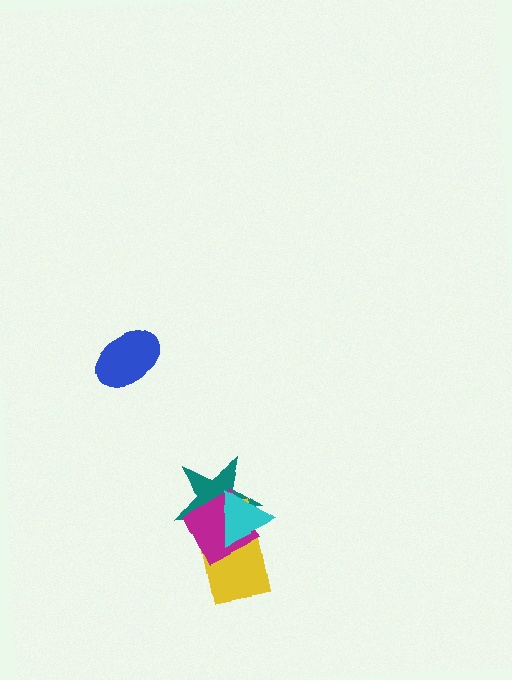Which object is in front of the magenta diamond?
The cyan triangle is in front of the magenta diamond.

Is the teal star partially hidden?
Yes, it is partially covered by another shape.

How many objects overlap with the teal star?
3 objects overlap with the teal star.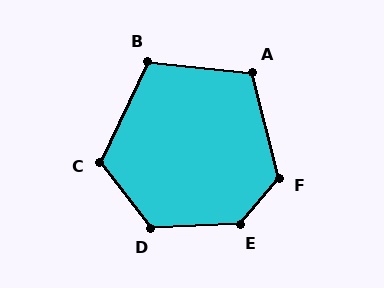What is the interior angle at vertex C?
Approximately 117 degrees (obtuse).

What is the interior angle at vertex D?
Approximately 125 degrees (obtuse).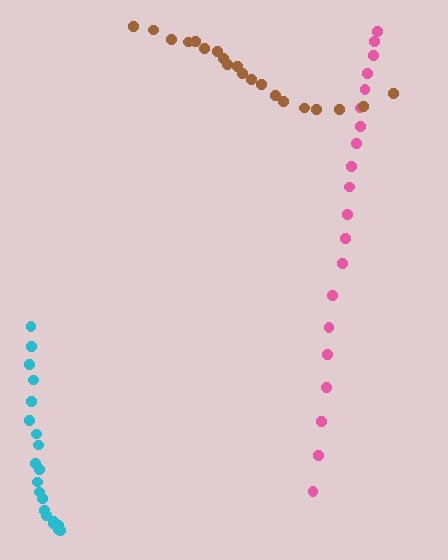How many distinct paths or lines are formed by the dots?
There are 3 distinct paths.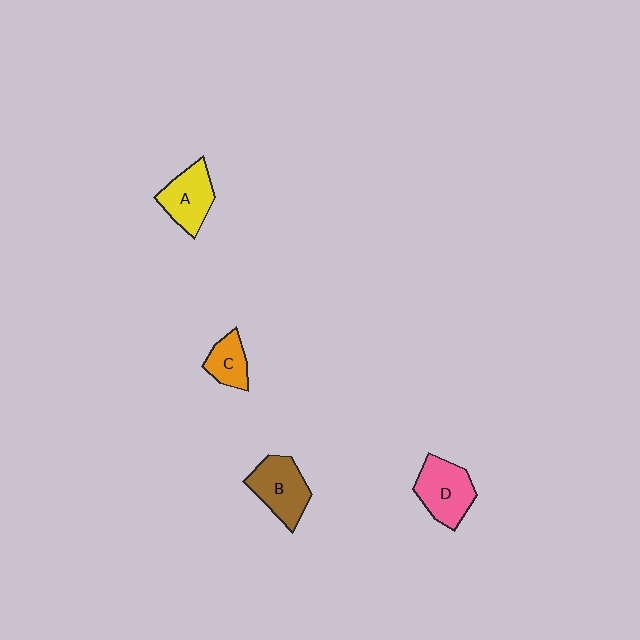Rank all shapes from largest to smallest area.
From largest to smallest: D (pink), B (brown), A (yellow), C (orange).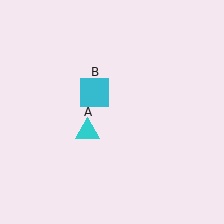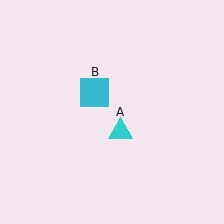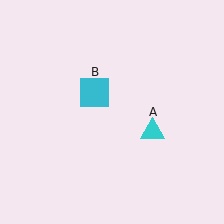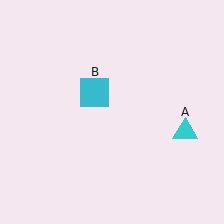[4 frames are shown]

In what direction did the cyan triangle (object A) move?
The cyan triangle (object A) moved right.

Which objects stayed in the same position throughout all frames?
Cyan square (object B) remained stationary.